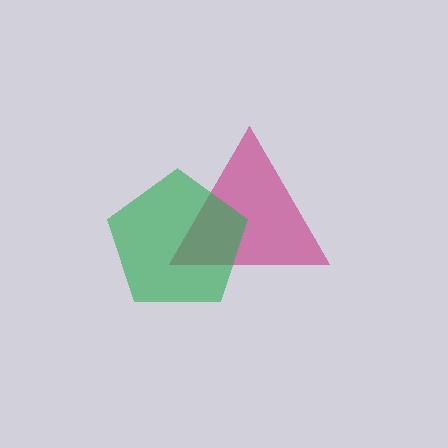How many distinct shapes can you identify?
There are 2 distinct shapes: a magenta triangle, a green pentagon.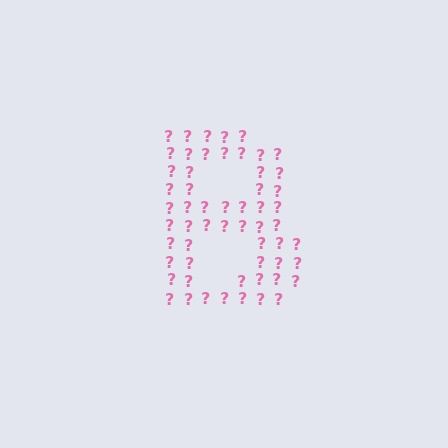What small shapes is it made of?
It is made of small question marks.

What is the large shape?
The large shape is the letter B.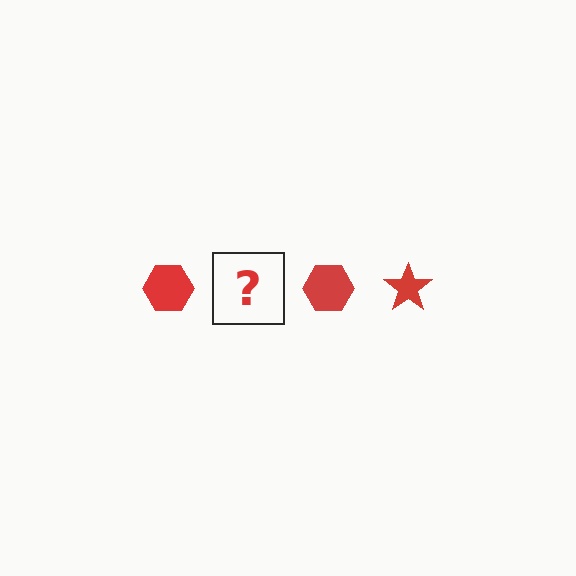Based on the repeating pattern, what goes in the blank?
The blank should be a red star.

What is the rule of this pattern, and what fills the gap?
The rule is that the pattern cycles through hexagon, star shapes in red. The gap should be filled with a red star.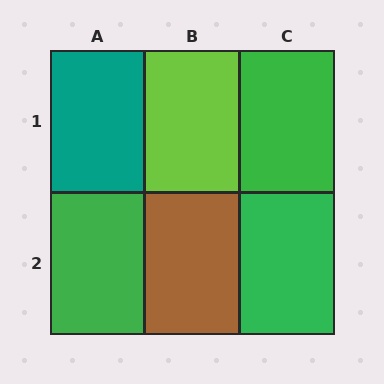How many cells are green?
3 cells are green.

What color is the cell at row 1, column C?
Green.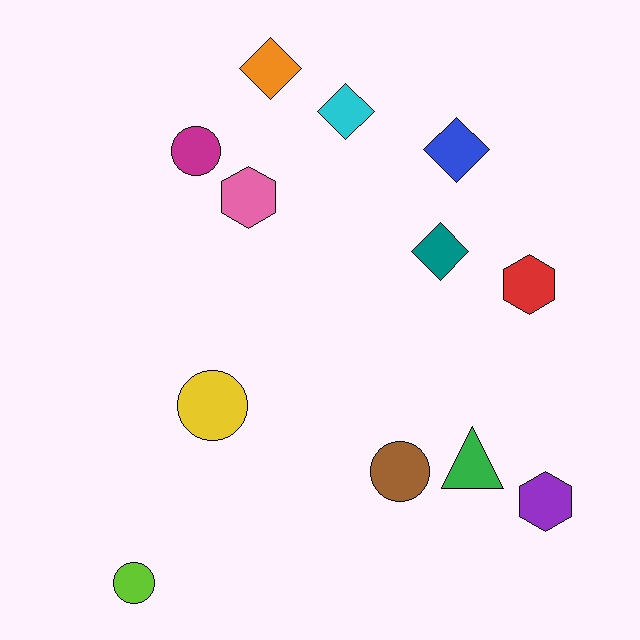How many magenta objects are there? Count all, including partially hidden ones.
There is 1 magenta object.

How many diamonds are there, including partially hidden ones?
There are 4 diamonds.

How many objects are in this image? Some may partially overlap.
There are 12 objects.